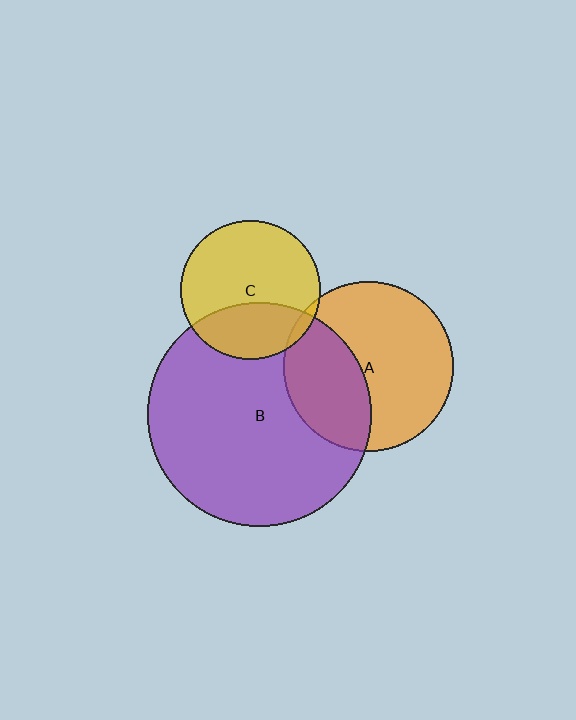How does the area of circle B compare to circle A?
Approximately 1.7 times.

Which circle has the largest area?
Circle B (purple).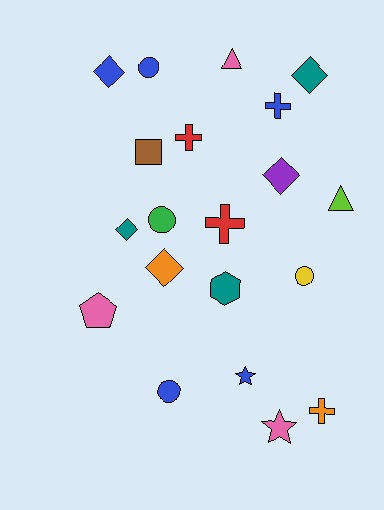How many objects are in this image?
There are 20 objects.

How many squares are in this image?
There is 1 square.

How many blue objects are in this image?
There are 5 blue objects.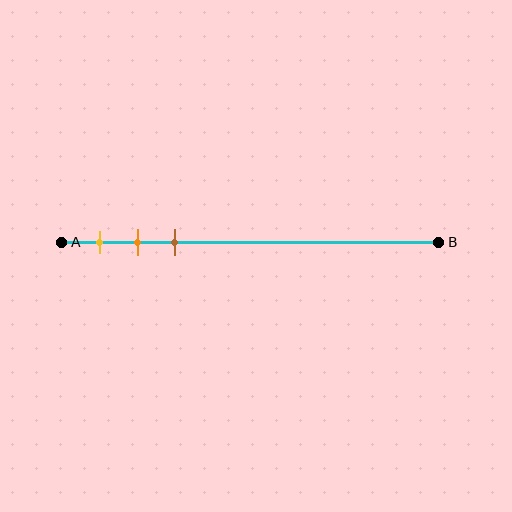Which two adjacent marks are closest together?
The orange and brown marks are the closest adjacent pair.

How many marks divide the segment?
There are 3 marks dividing the segment.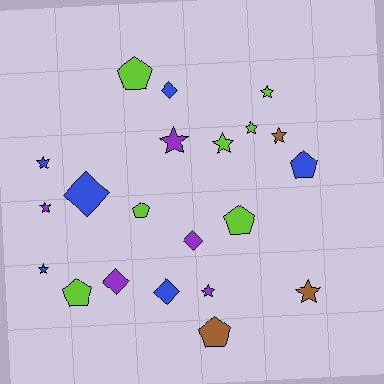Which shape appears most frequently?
Star, with 10 objects.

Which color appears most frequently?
Lime, with 7 objects.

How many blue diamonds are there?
There are 3 blue diamonds.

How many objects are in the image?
There are 21 objects.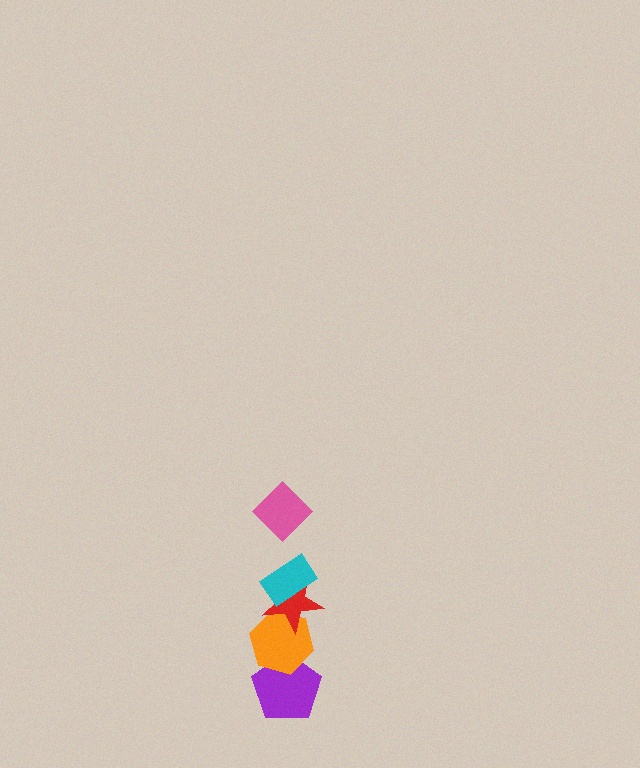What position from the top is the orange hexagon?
The orange hexagon is 4th from the top.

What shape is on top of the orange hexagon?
The red star is on top of the orange hexagon.